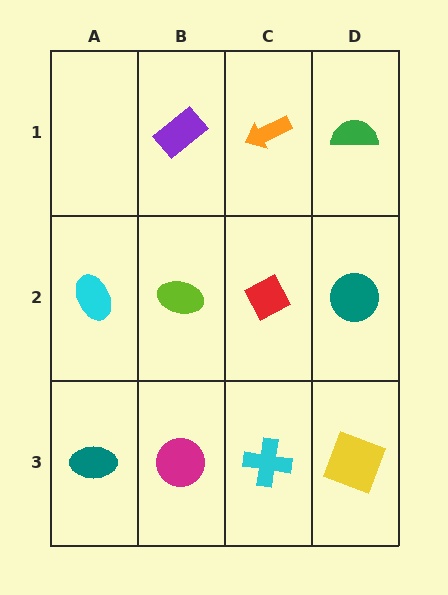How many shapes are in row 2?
4 shapes.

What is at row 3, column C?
A cyan cross.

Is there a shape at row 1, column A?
No, that cell is empty.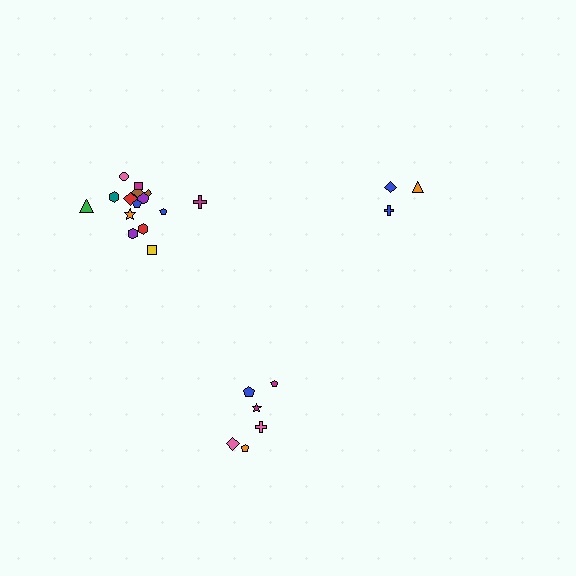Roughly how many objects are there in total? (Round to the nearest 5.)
Roughly 25 objects in total.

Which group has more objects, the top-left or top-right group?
The top-left group.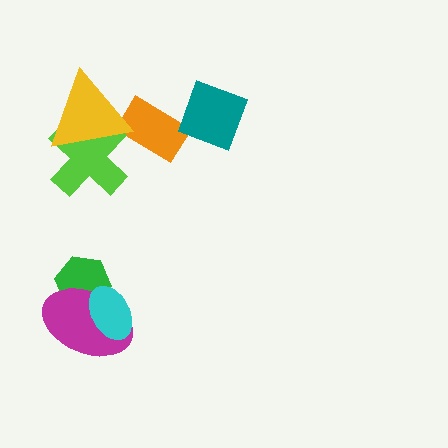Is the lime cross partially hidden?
Yes, it is partially covered by another shape.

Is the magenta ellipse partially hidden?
Yes, it is partially covered by another shape.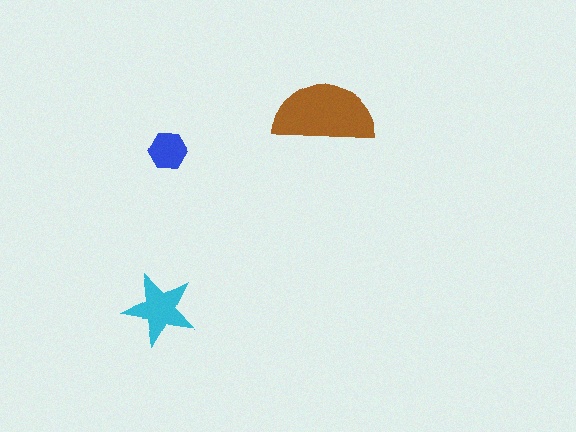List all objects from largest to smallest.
The brown semicircle, the cyan star, the blue hexagon.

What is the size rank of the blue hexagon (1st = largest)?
3rd.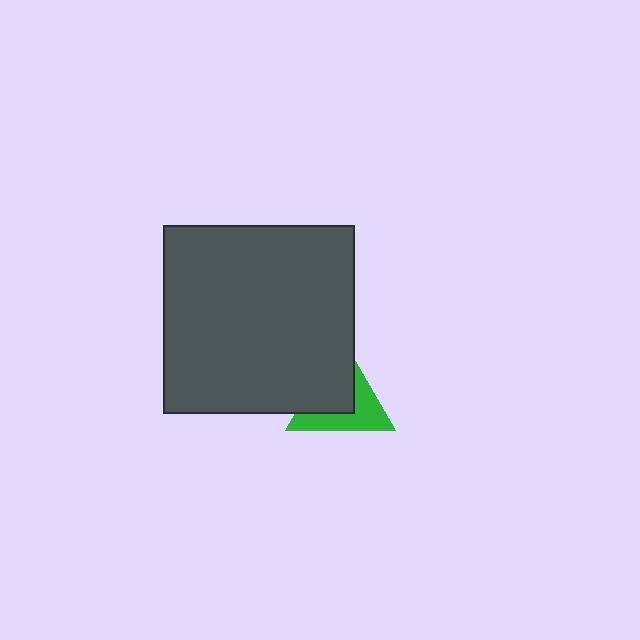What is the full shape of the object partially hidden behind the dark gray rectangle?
The partially hidden object is a green triangle.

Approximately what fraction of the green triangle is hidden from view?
Roughly 51% of the green triangle is hidden behind the dark gray rectangle.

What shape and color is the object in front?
The object in front is a dark gray rectangle.